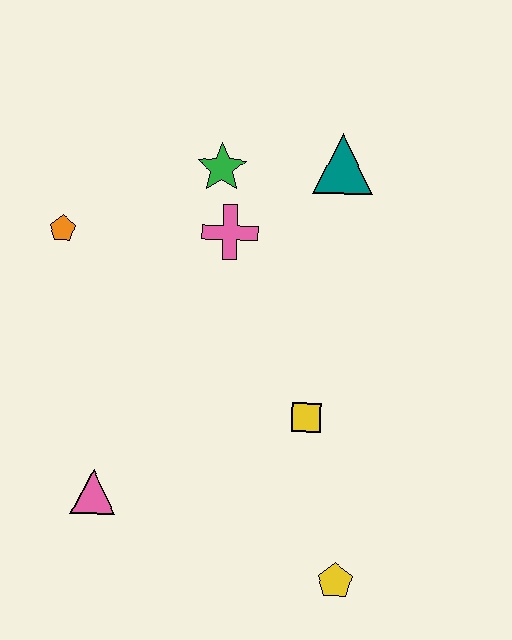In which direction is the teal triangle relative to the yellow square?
The teal triangle is above the yellow square.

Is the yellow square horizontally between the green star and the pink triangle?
No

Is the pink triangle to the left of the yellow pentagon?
Yes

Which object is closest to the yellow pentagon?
The yellow square is closest to the yellow pentagon.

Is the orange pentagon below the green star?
Yes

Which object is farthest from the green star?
The yellow pentagon is farthest from the green star.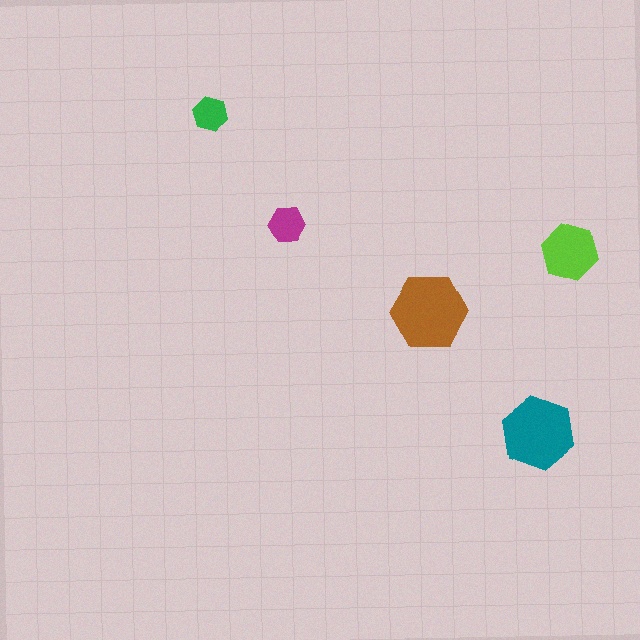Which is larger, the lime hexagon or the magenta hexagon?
The lime one.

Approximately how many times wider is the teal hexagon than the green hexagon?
About 2 times wider.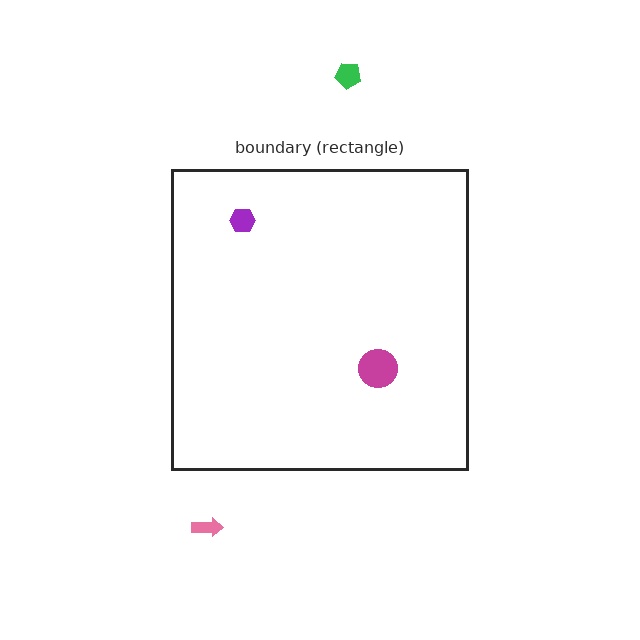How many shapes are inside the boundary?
2 inside, 2 outside.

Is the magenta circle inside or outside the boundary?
Inside.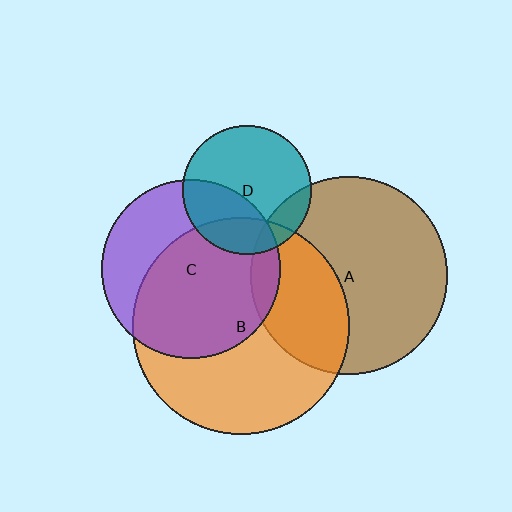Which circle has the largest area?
Circle B (orange).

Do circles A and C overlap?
Yes.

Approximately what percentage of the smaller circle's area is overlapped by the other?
Approximately 10%.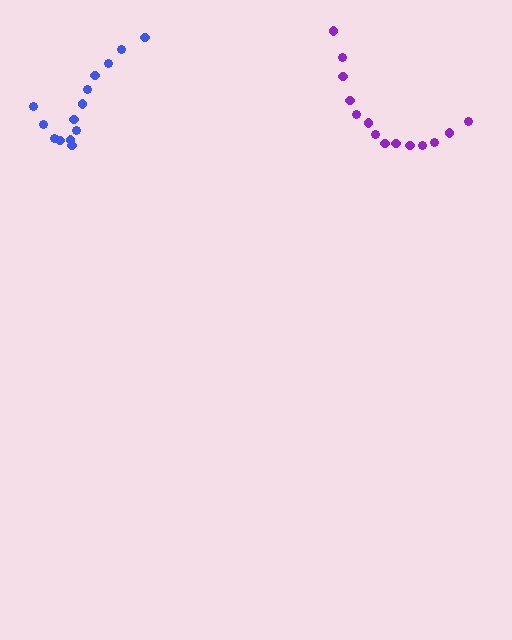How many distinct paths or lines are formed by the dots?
There are 2 distinct paths.